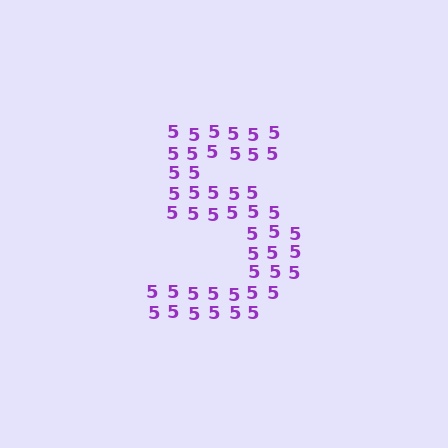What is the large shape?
The large shape is the digit 5.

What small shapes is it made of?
It is made of small digit 5's.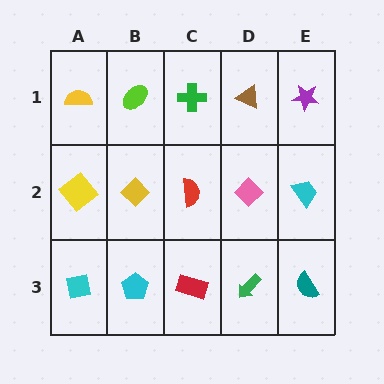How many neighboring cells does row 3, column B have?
3.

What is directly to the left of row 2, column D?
A red semicircle.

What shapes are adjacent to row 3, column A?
A yellow diamond (row 2, column A), a cyan pentagon (row 3, column B).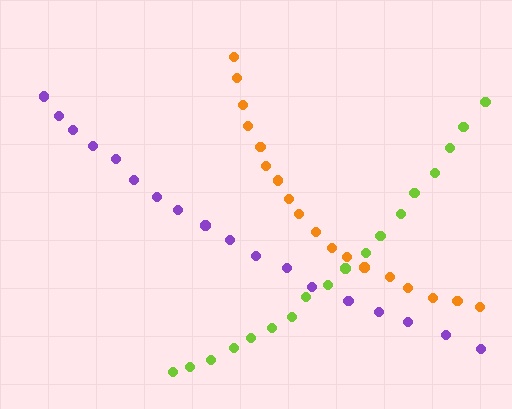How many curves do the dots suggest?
There are 3 distinct paths.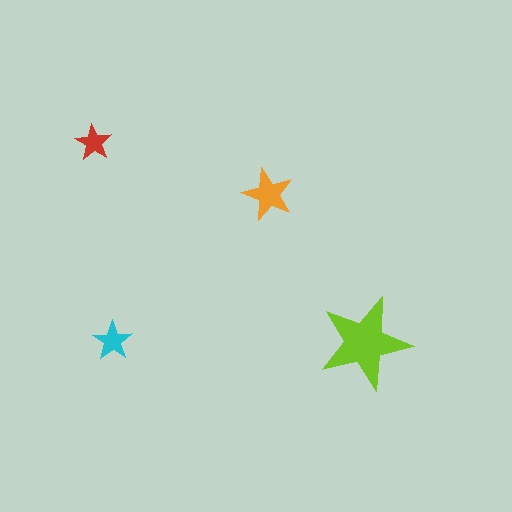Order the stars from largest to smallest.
the lime one, the orange one, the cyan one, the red one.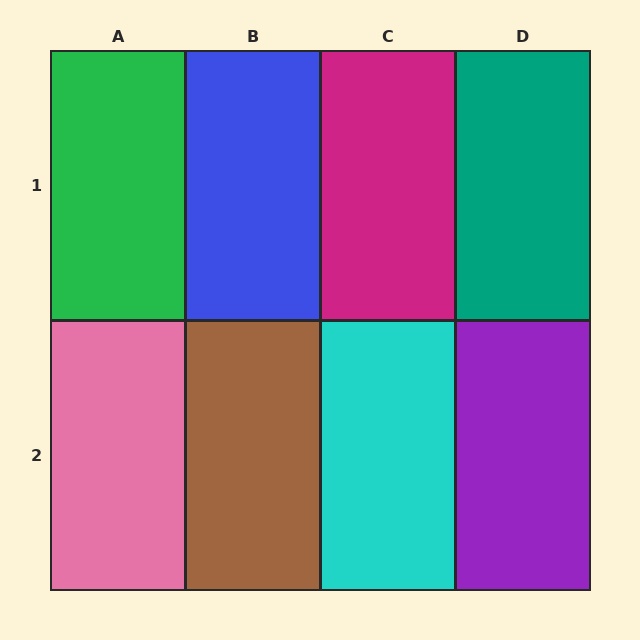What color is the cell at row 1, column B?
Blue.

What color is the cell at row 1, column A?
Green.